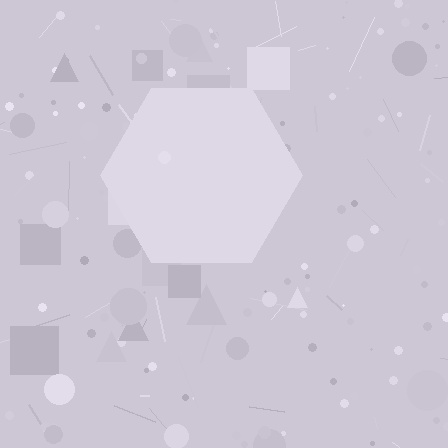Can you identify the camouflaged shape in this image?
The camouflaged shape is a hexagon.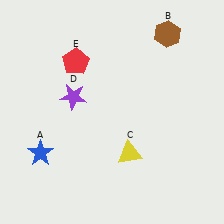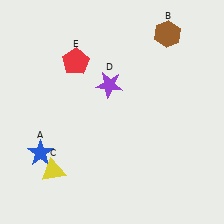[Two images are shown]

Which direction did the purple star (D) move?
The purple star (D) moved right.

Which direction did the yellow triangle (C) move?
The yellow triangle (C) moved left.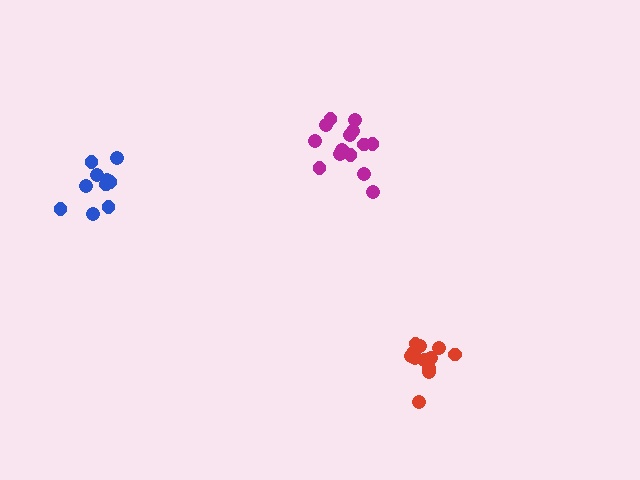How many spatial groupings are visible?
There are 3 spatial groupings.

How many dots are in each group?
Group 1: 14 dots, Group 2: 10 dots, Group 3: 15 dots (39 total).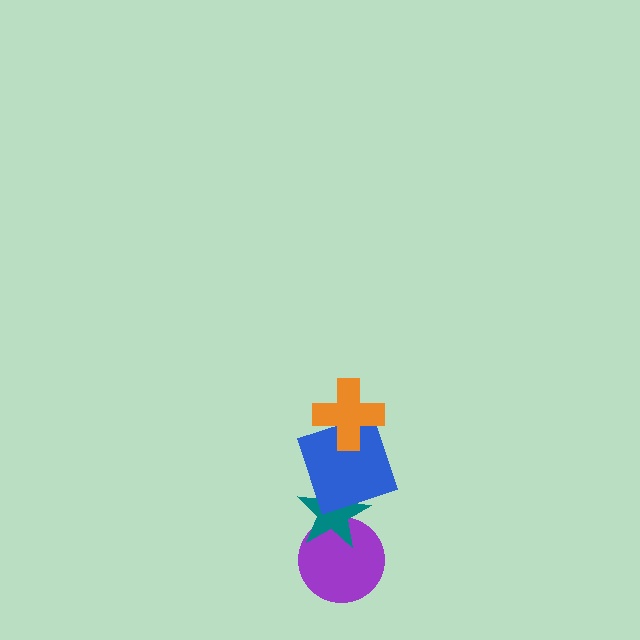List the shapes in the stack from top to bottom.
From top to bottom: the orange cross, the blue square, the teal star, the purple circle.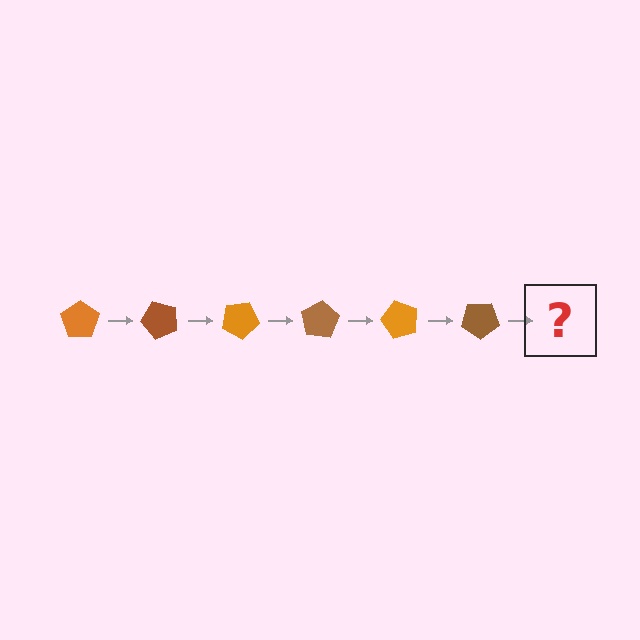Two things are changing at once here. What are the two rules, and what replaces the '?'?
The two rules are that it rotates 50 degrees each step and the color cycles through orange and brown. The '?' should be an orange pentagon, rotated 300 degrees from the start.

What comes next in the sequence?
The next element should be an orange pentagon, rotated 300 degrees from the start.